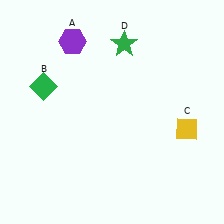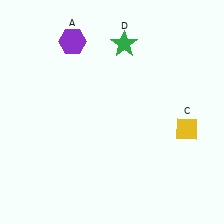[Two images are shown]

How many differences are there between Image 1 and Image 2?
There is 1 difference between the two images.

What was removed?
The green diamond (B) was removed in Image 2.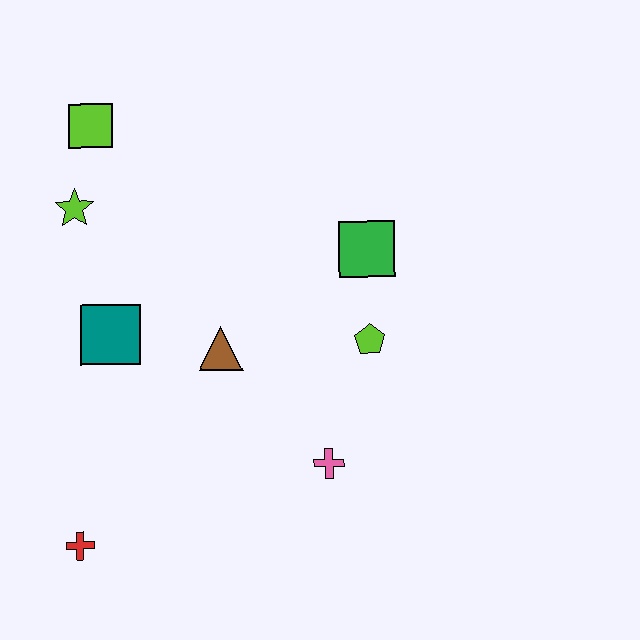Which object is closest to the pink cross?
The lime pentagon is closest to the pink cross.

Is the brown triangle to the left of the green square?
Yes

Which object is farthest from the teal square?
The green square is farthest from the teal square.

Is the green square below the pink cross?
No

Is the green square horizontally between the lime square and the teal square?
No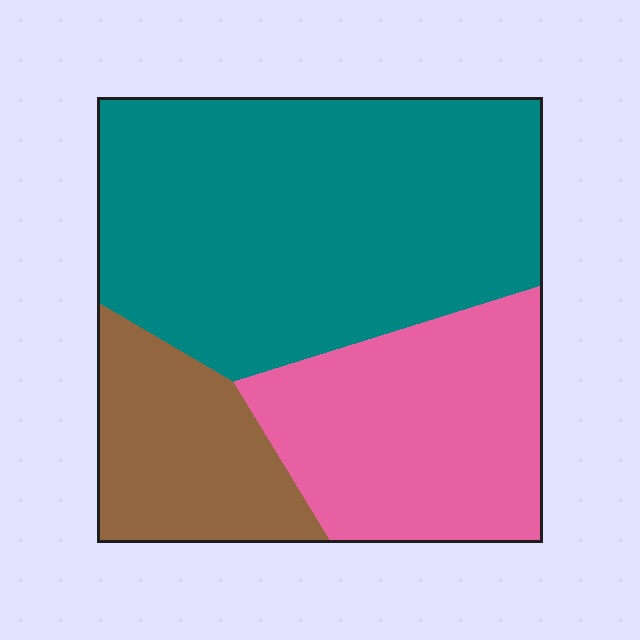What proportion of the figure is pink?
Pink covers 29% of the figure.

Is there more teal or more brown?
Teal.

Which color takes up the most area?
Teal, at roughly 55%.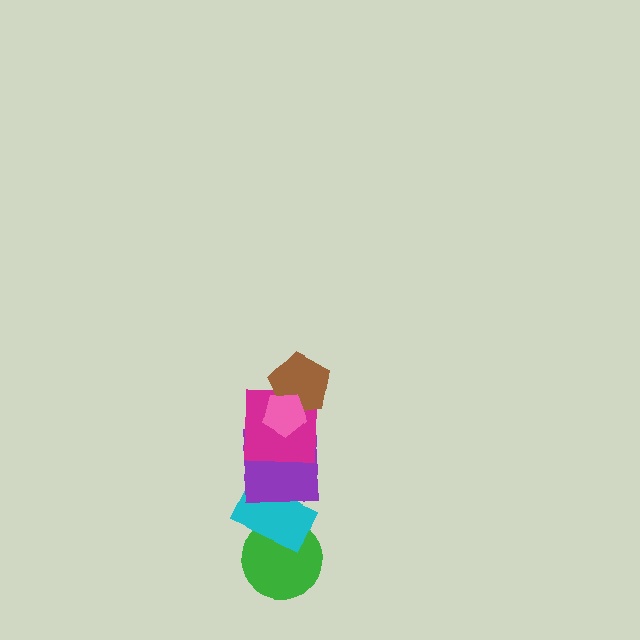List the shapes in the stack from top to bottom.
From top to bottom: the pink pentagon, the brown pentagon, the magenta square, the purple square, the cyan rectangle, the green circle.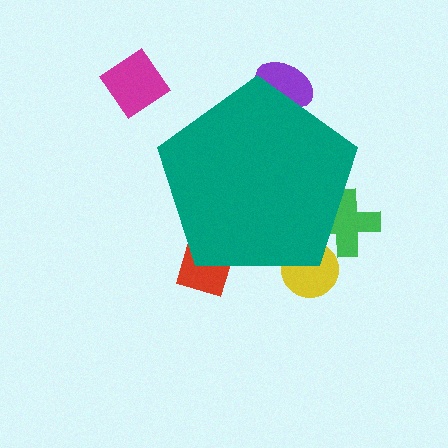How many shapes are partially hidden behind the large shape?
4 shapes are partially hidden.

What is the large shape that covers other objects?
A teal pentagon.